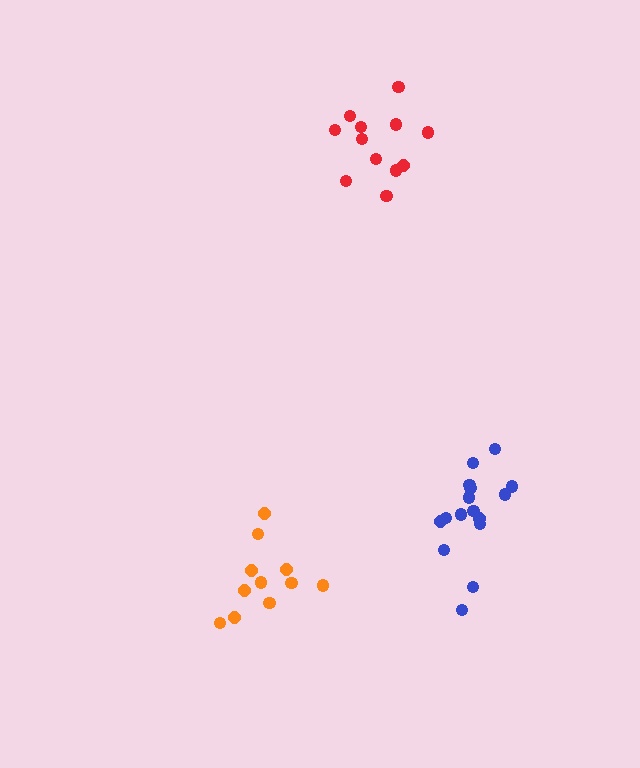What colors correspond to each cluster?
The clusters are colored: blue, red, orange.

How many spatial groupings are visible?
There are 3 spatial groupings.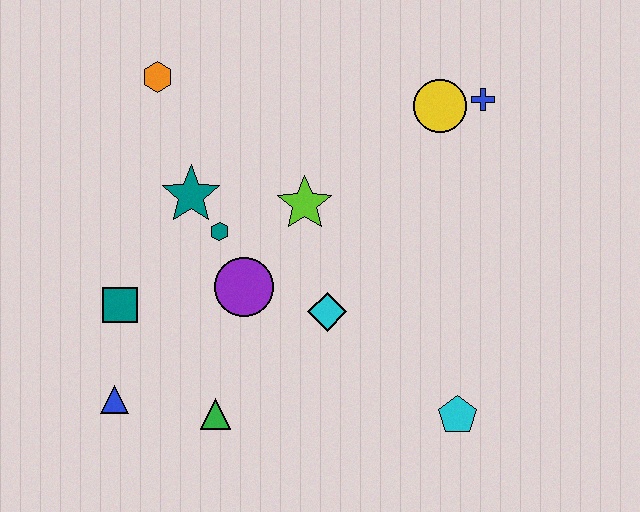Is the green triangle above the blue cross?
No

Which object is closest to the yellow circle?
The blue cross is closest to the yellow circle.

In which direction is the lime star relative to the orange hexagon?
The lime star is to the right of the orange hexagon.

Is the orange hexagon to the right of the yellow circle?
No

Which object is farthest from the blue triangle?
The blue cross is farthest from the blue triangle.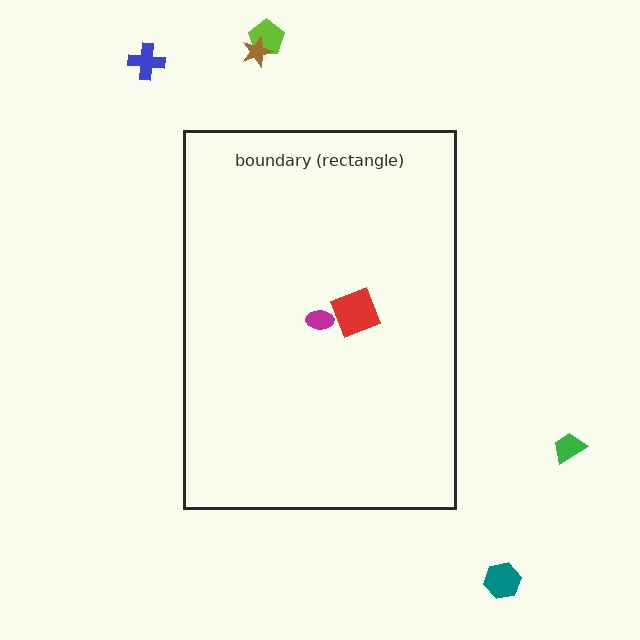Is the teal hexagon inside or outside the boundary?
Outside.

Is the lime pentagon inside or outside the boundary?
Outside.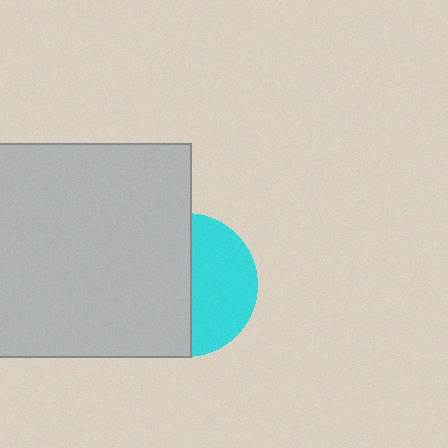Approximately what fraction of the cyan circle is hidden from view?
Roughly 55% of the cyan circle is hidden behind the light gray square.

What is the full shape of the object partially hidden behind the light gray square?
The partially hidden object is a cyan circle.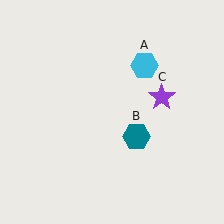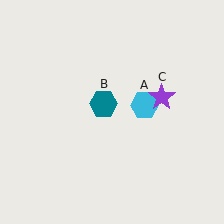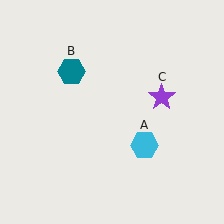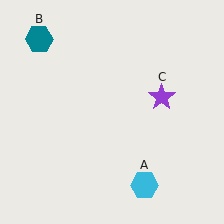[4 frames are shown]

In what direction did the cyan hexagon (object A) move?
The cyan hexagon (object A) moved down.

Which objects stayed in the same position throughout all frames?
Purple star (object C) remained stationary.